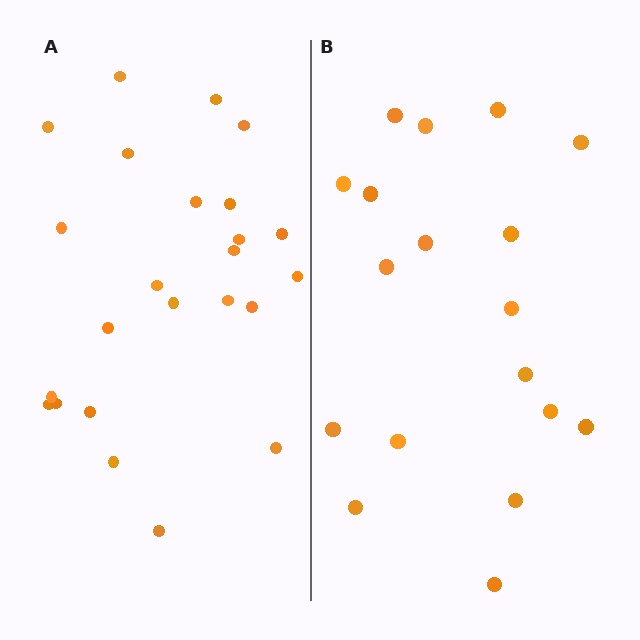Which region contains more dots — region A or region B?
Region A (the left region) has more dots.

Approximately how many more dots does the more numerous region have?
Region A has about 6 more dots than region B.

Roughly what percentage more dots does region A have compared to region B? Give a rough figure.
About 35% more.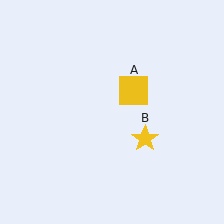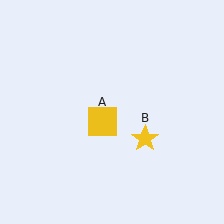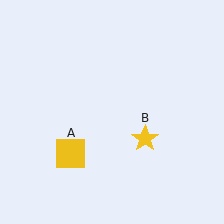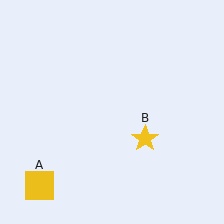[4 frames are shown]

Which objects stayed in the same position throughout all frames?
Yellow star (object B) remained stationary.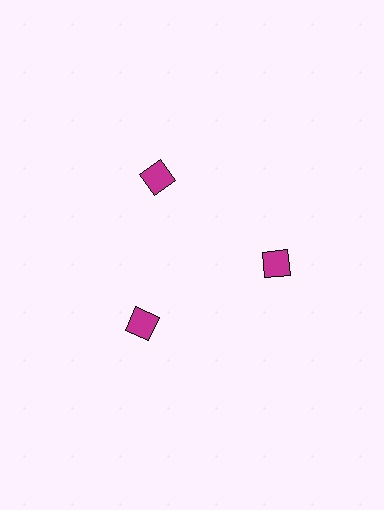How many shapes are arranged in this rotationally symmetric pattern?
There are 3 shapes, arranged in 3 groups of 1.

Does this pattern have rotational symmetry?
Yes, this pattern has 3-fold rotational symmetry. It looks the same after rotating 120 degrees around the center.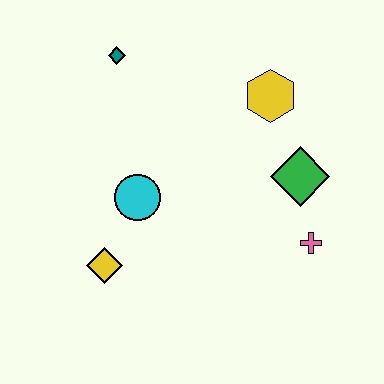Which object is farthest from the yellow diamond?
The yellow hexagon is farthest from the yellow diamond.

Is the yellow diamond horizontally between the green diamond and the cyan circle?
No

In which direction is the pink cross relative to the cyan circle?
The pink cross is to the right of the cyan circle.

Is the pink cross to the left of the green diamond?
No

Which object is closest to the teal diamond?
The cyan circle is closest to the teal diamond.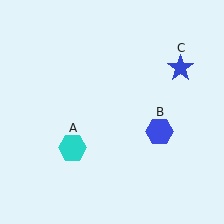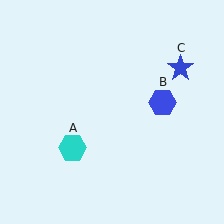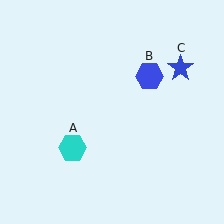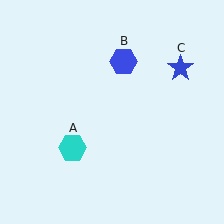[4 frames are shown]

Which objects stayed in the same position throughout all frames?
Cyan hexagon (object A) and blue star (object C) remained stationary.